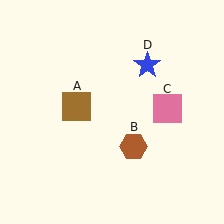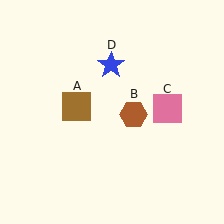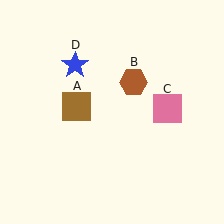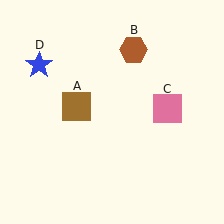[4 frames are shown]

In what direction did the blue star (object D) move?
The blue star (object D) moved left.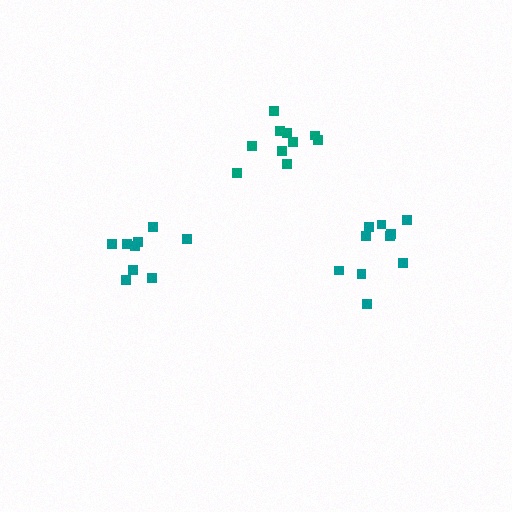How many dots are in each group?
Group 1: 10 dots, Group 2: 10 dots, Group 3: 9 dots (29 total).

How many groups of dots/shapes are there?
There are 3 groups.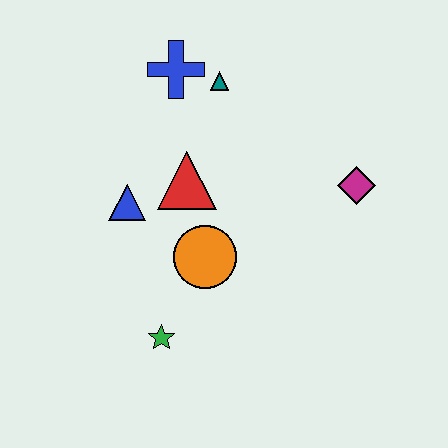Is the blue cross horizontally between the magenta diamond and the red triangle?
No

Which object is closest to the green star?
The orange circle is closest to the green star.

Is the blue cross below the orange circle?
No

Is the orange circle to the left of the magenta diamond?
Yes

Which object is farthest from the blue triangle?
The magenta diamond is farthest from the blue triangle.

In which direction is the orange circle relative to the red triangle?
The orange circle is below the red triangle.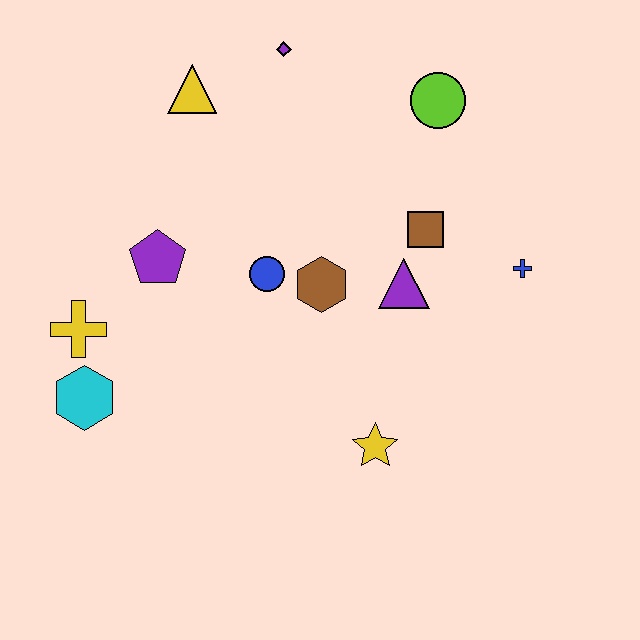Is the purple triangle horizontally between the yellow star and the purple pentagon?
No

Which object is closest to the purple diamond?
The yellow triangle is closest to the purple diamond.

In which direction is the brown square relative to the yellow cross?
The brown square is to the right of the yellow cross.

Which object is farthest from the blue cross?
The cyan hexagon is farthest from the blue cross.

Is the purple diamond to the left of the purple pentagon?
No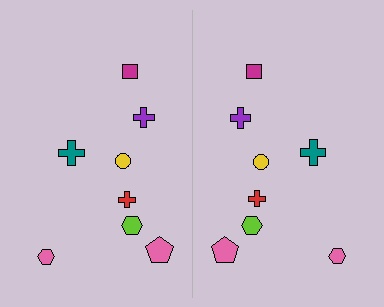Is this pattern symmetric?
Yes, this pattern has bilateral (reflection) symmetry.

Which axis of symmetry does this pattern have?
The pattern has a vertical axis of symmetry running through the center of the image.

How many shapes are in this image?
There are 16 shapes in this image.